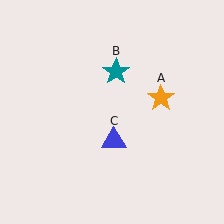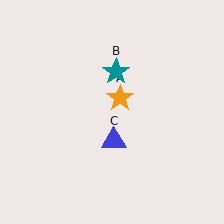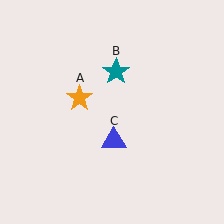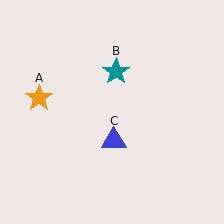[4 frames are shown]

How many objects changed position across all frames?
1 object changed position: orange star (object A).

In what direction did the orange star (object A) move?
The orange star (object A) moved left.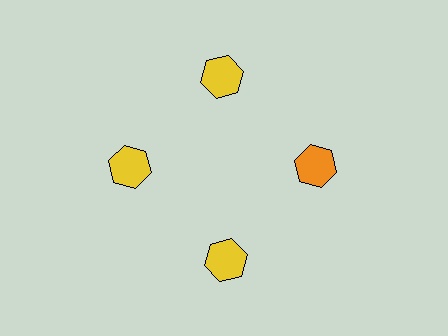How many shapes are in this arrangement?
There are 4 shapes arranged in a ring pattern.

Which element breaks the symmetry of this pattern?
The orange hexagon at roughly the 3 o'clock position breaks the symmetry. All other shapes are yellow hexagons.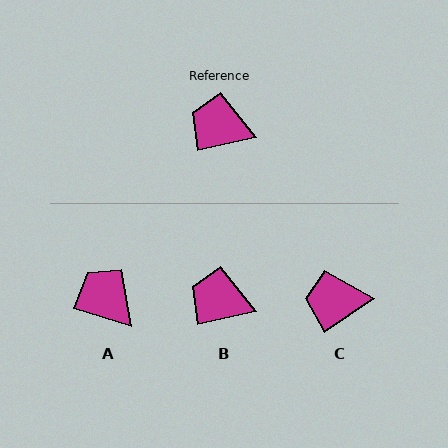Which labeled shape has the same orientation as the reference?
B.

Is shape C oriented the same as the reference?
No, it is off by about 22 degrees.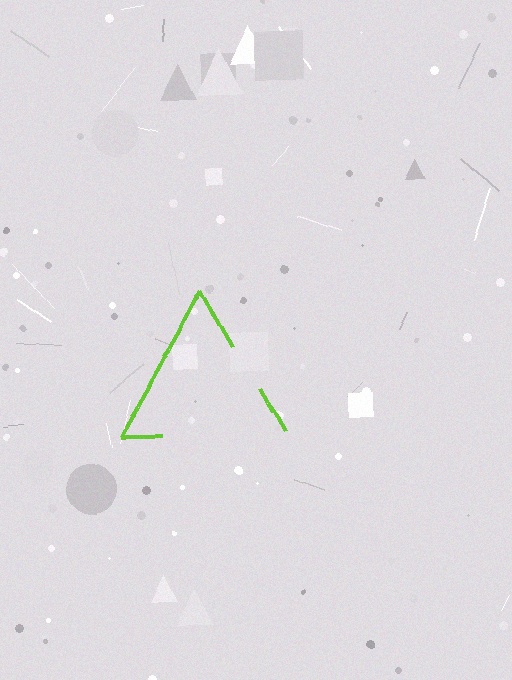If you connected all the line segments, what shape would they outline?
They would outline a triangle.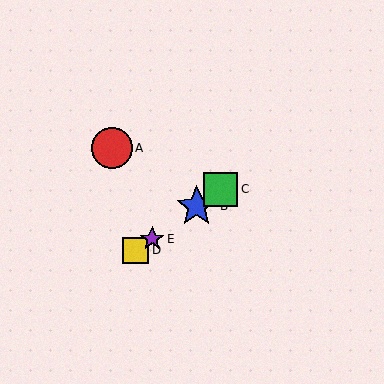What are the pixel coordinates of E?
Object E is at (152, 239).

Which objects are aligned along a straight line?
Objects B, C, D, E are aligned along a straight line.